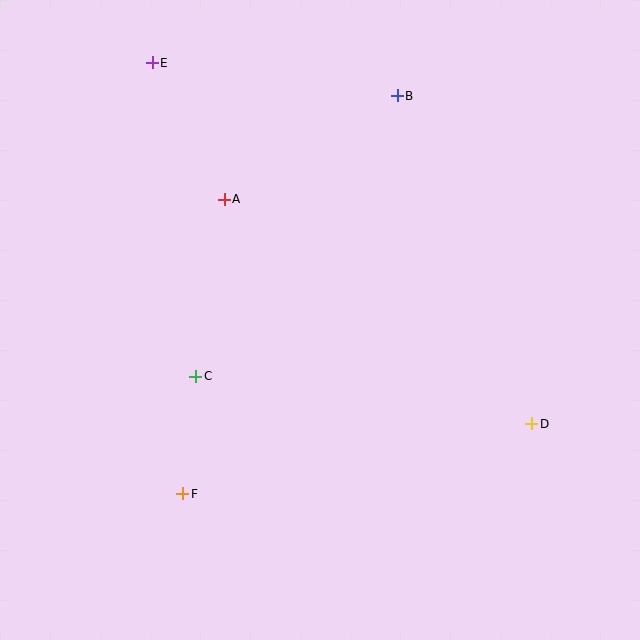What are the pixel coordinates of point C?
Point C is at (196, 376).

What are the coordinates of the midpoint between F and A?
The midpoint between F and A is at (203, 346).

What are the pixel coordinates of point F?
Point F is at (183, 494).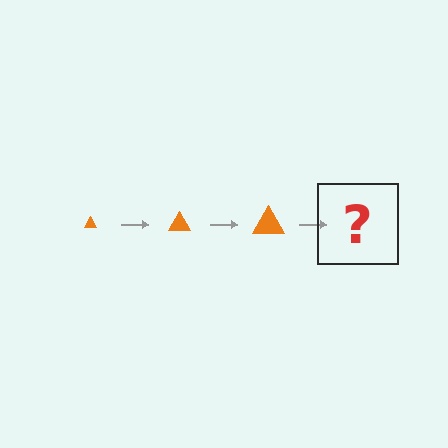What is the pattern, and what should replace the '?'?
The pattern is that the triangle gets progressively larger each step. The '?' should be an orange triangle, larger than the previous one.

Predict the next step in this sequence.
The next step is an orange triangle, larger than the previous one.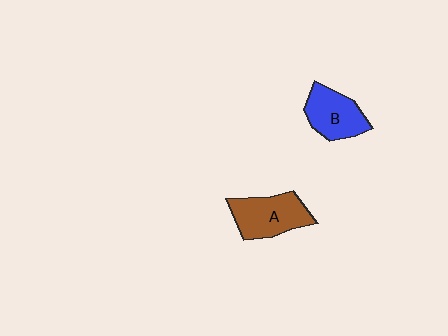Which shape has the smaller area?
Shape B (blue).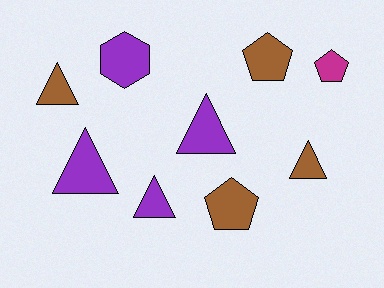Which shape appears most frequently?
Triangle, with 5 objects.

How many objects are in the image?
There are 9 objects.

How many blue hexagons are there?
There are no blue hexagons.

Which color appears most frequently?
Brown, with 4 objects.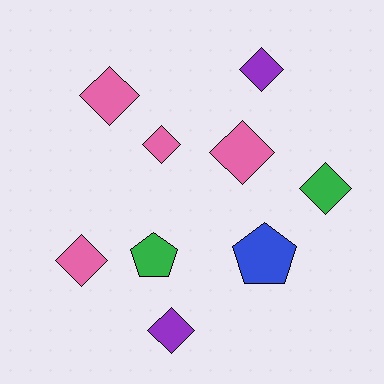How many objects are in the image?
There are 9 objects.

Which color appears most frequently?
Pink, with 4 objects.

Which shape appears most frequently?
Diamond, with 7 objects.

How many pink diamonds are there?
There are 4 pink diamonds.